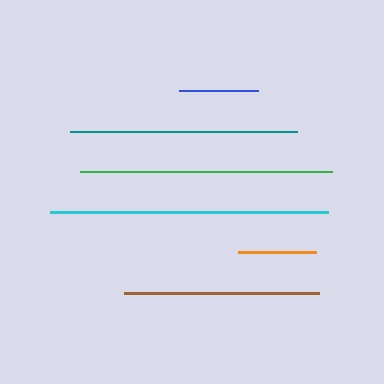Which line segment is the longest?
The cyan line is the longest at approximately 279 pixels.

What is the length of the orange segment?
The orange segment is approximately 78 pixels long.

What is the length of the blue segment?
The blue segment is approximately 79 pixels long.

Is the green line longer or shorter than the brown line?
The green line is longer than the brown line.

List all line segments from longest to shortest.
From longest to shortest: cyan, green, teal, brown, blue, orange.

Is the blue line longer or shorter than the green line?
The green line is longer than the blue line.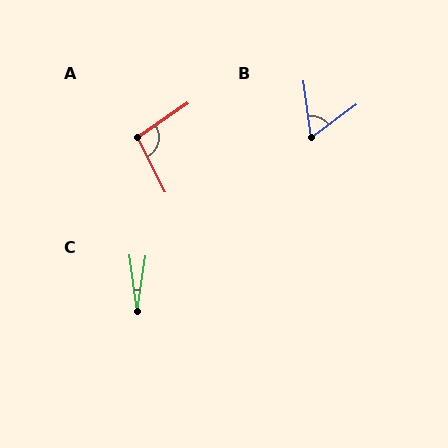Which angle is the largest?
A, at approximately 98 degrees.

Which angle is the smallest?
C, at approximately 17 degrees.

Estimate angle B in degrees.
Approximately 62 degrees.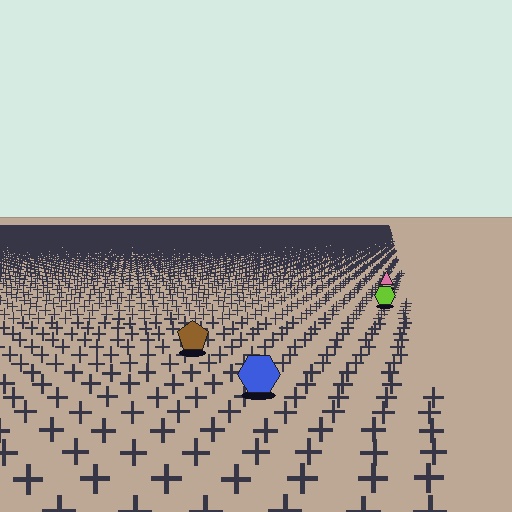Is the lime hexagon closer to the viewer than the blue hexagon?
No. The blue hexagon is closer — you can tell from the texture gradient: the ground texture is coarser near it.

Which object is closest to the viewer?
The blue hexagon is closest. The texture marks near it are larger and more spread out.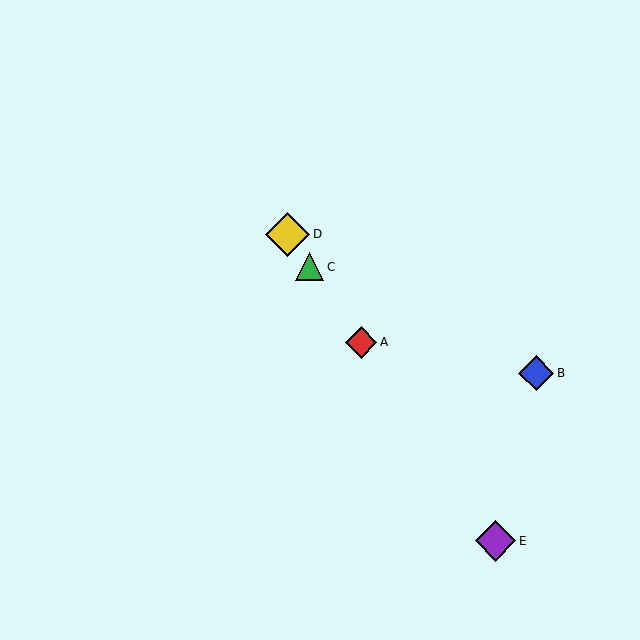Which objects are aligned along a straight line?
Objects A, C, D, E are aligned along a straight line.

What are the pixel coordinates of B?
Object B is at (536, 373).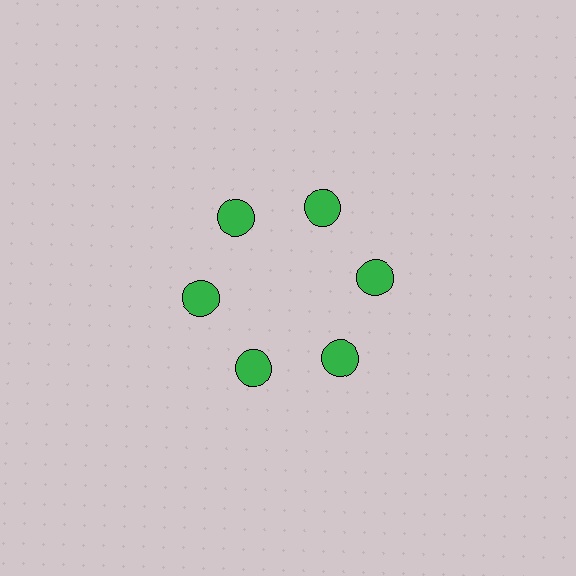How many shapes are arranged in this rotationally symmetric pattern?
There are 6 shapes, arranged in 6 groups of 1.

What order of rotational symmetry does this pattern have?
This pattern has 6-fold rotational symmetry.